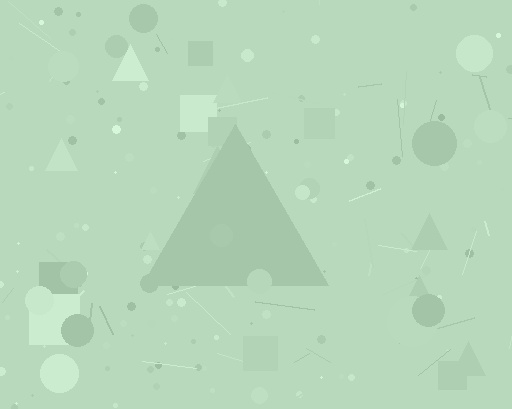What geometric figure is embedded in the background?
A triangle is embedded in the background.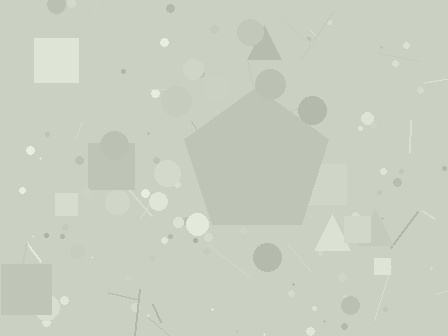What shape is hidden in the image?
A pentagon is hidden in the image.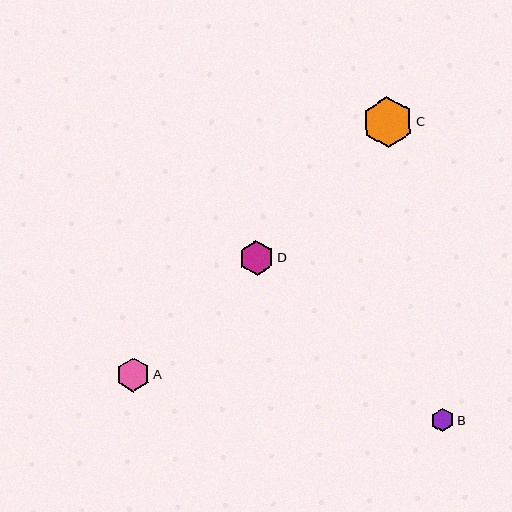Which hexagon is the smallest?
Hexagon B is the smallest with a size of approximately 23 pixels.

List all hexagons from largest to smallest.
From largest to smallest: C, D, A, B.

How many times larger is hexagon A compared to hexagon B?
Hexagon A is approximately 1.5 times the size of hexagon B.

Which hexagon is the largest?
Hexagon C is the largest with a size of approximately 51 pixels.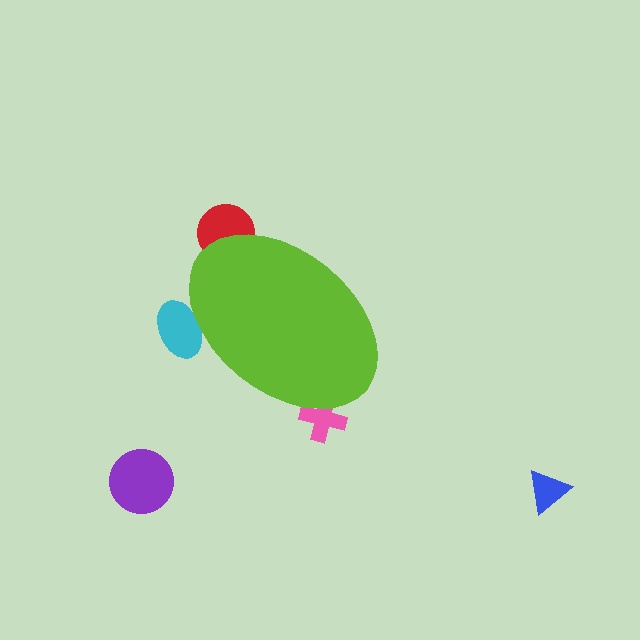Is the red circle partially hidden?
Yes, the red circle is partially hidden behind the lime ellipse.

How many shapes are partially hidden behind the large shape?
3 shapes are partially hidden.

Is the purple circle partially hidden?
No, the purple circle is fully visible.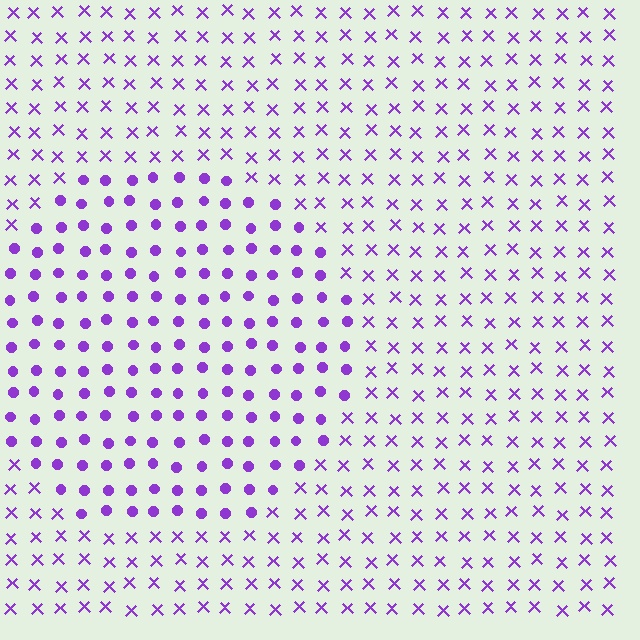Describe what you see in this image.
The image is filled with small purple elements arranged in a uniform grid. A circle-shaped region contains circles, while the surrounding area contains X marks. The boundary is defined purely by the change in element shape.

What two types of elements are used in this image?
The image uses circles inside the circle region and X marks outside it.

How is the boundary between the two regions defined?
The boundary is defined by a change in element shape: circles inside vs. X marks outside. All elements share the same color and spacing.